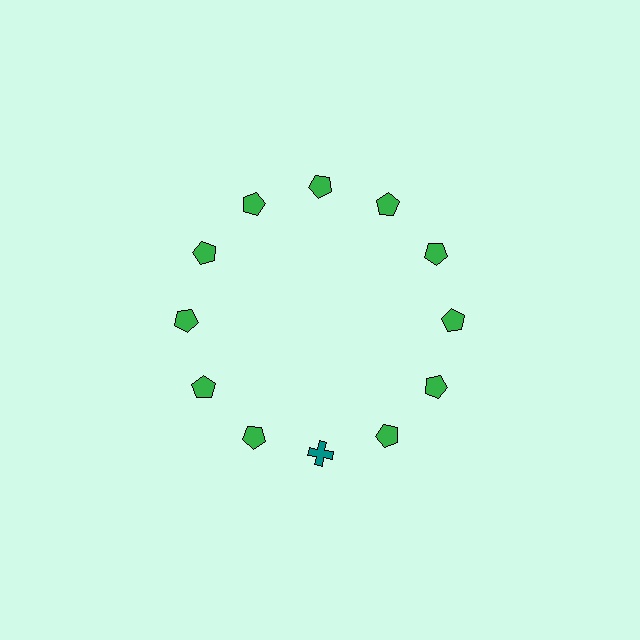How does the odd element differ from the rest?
It differs in both color (teal instead of green) and shape (cross instead of pentagon).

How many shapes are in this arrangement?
There are 12 shapes arranged in a ring pattern.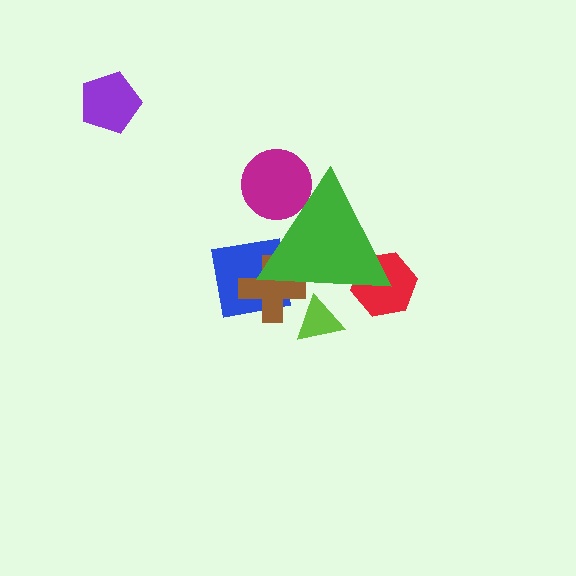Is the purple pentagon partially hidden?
No, the purple pentagon is fully visible.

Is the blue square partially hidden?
Yes, the blue square is partially hidden behind the green triangle.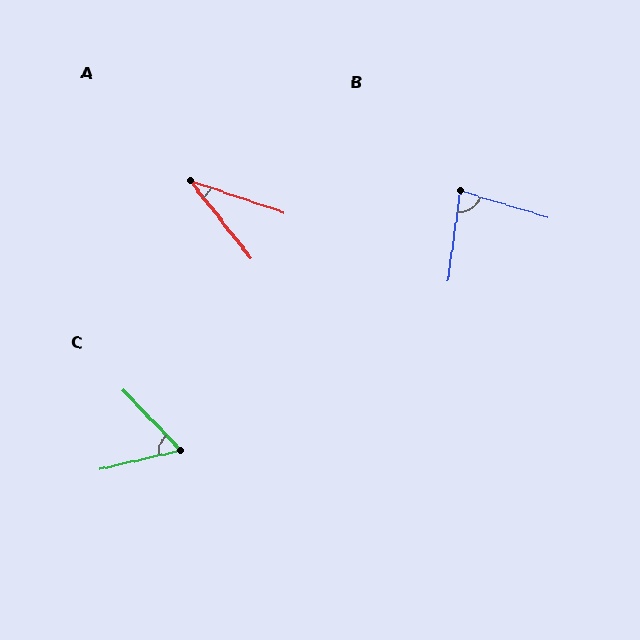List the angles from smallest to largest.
A (33°), C (60°), B (81°).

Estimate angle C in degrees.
Approximately 60 degrees.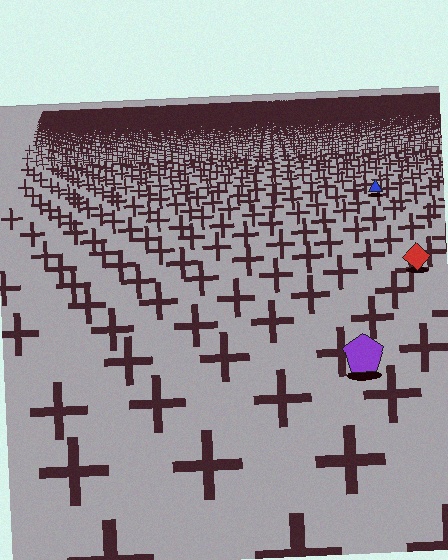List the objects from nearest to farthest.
From nearest to farthest: the purple pentagon, the red diamond, the blue triangle.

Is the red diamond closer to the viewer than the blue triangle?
Yes. The red diamond is closer — you can tell from the texture gradient: the ground texture is coarser near it.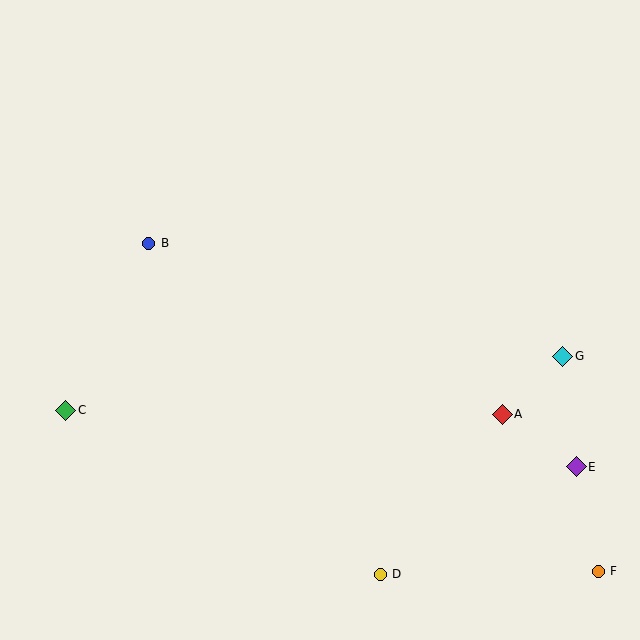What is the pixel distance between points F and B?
The distance between F and B is 556 pixels.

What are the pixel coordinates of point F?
Point F is at (598, 571).